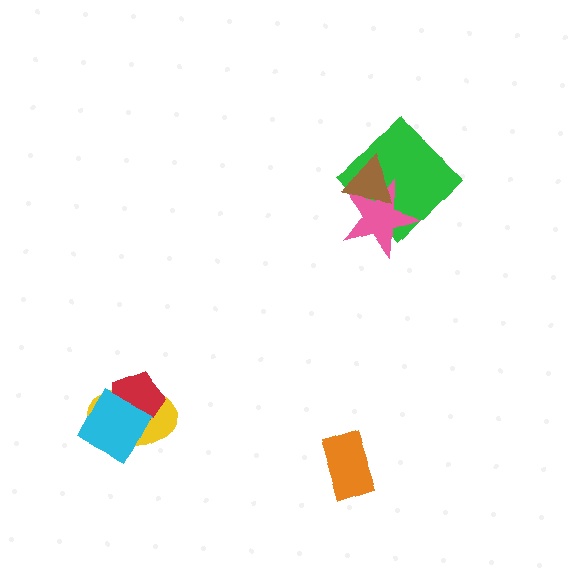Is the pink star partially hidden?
Yes, it is partially covered by another shape.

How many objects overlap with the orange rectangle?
0 objects overlap with the orange rectangle.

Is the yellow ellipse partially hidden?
Yes, it is partially covered by another shape.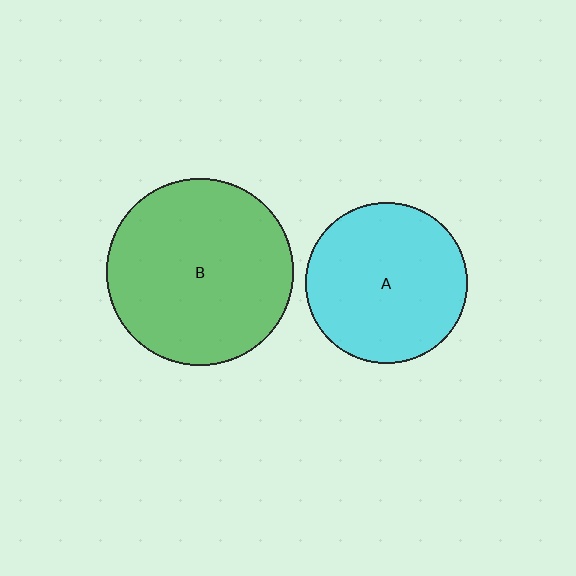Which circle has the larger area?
Circle B (green).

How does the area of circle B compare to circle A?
Approximately 1.3 times.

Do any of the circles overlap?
No, none of the circles overlap.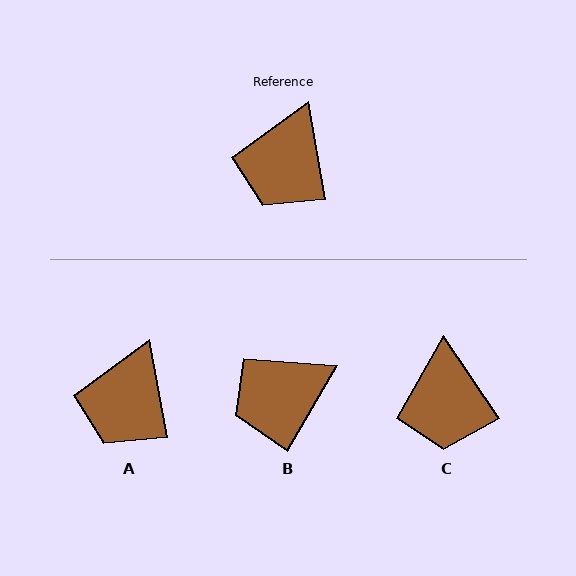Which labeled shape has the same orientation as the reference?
A.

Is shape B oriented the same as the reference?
No, it is off by about 40 degrees.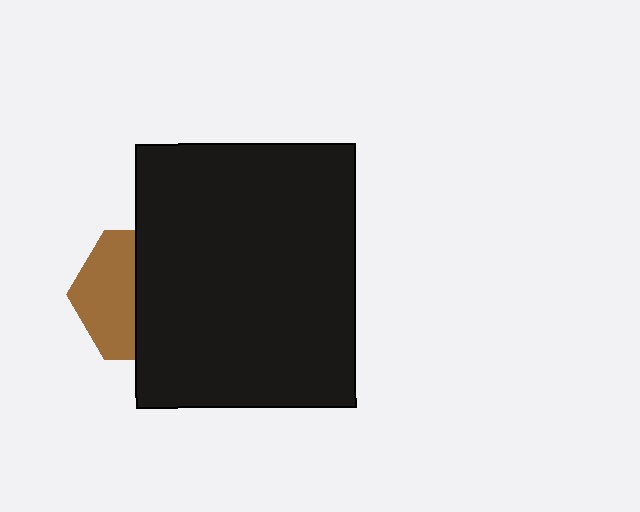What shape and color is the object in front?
The object in front is a black rectangle.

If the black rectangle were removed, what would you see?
You would see the complete brown hexagon.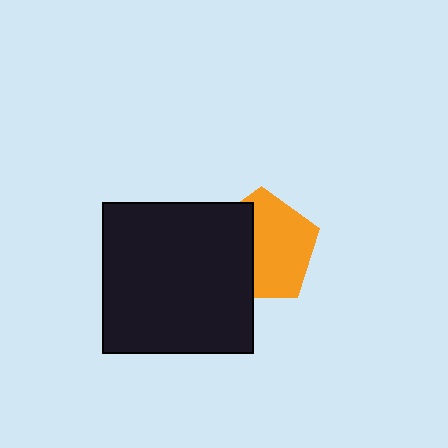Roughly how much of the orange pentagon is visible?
About half of it is visible (roughly 60%).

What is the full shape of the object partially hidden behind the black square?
The partially hidden object is an orange pentagon.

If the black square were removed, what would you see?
You would see the complete orange pentagon.